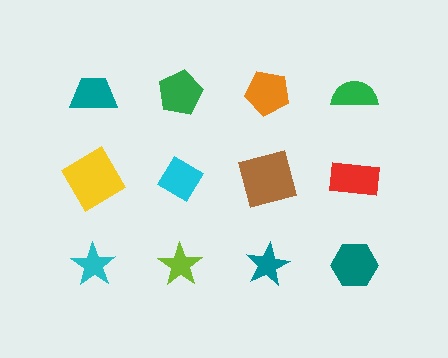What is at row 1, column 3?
An orange pentagon.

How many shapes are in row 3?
4 shapes.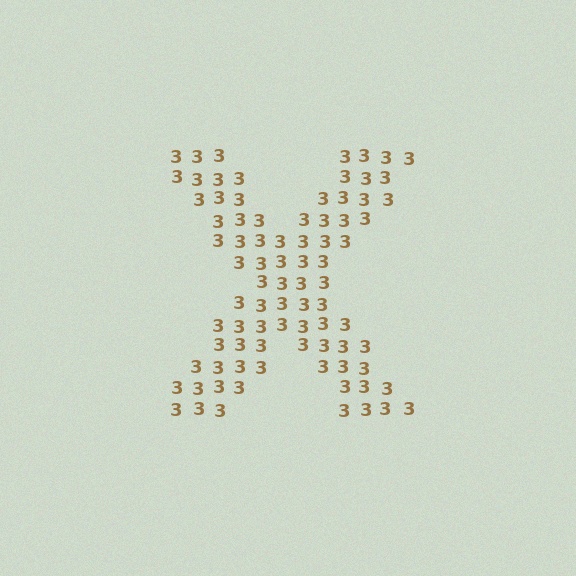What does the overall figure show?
The overall figure shows the letter X.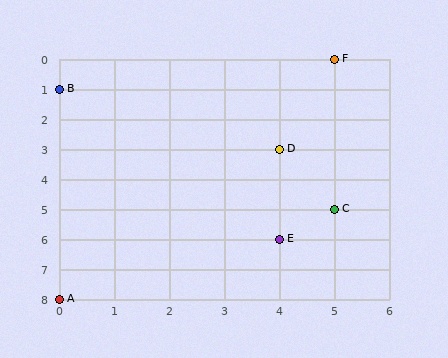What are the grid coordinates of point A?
Point A is at grid coordinates (0, 8).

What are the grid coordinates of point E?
Point E is at grid coordinates (4, 6).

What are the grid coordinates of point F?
Point F is at grid coordinates (5, 0).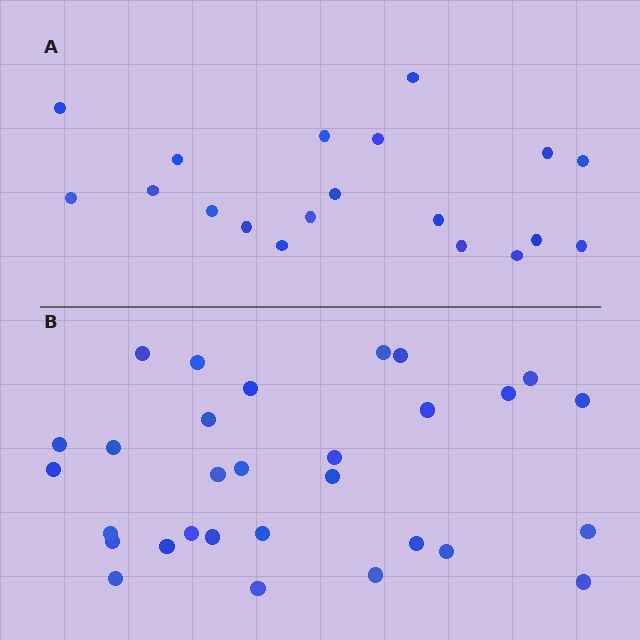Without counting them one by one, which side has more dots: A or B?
Region B (the bottom region) has more dots.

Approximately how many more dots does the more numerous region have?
Region B has roughly 12 or so more dots than region A.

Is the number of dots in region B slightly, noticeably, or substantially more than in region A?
Region B has substantially more. The ratio is roughly 1.6 to 1.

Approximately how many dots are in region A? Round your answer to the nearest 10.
About 20 dots. (The exact count is 19, which rounds to 20.)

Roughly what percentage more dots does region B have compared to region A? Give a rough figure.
About 60% more.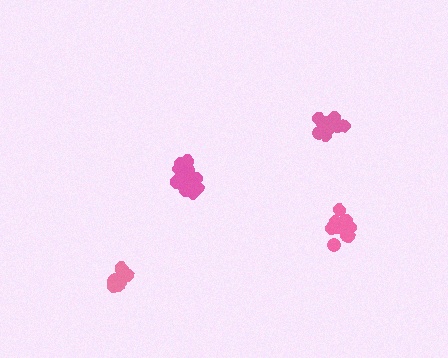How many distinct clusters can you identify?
There are 4 distinct clusters.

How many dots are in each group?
Group 1: 13 dots, Group 2: 13 dots, Group 3: 19 dots, Group 4: 15 dots (60 total).